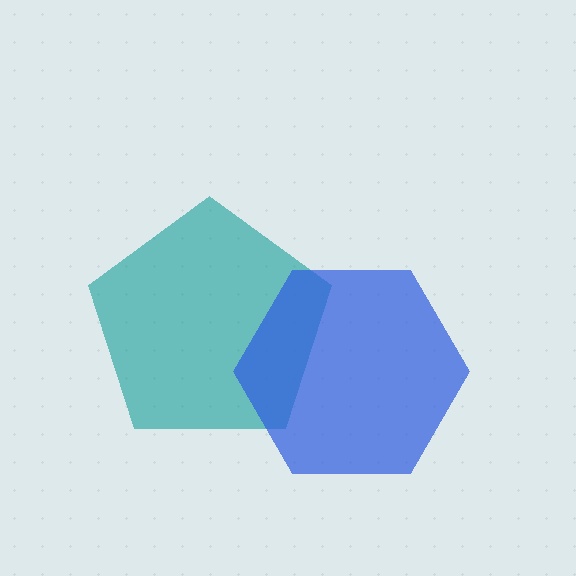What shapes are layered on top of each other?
The layered shapes are: a teal pentagon, a blue hexagon.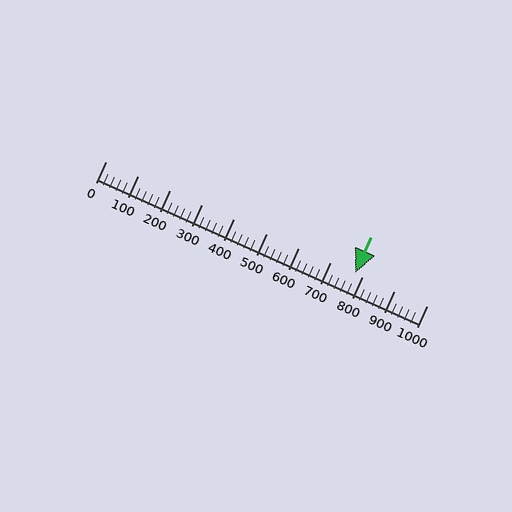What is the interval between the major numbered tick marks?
The major tick marks are spaced 100 units apart.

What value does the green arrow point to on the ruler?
The green arrow points to approximately 776.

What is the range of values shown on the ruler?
The ruler shows values from 0 to 1000.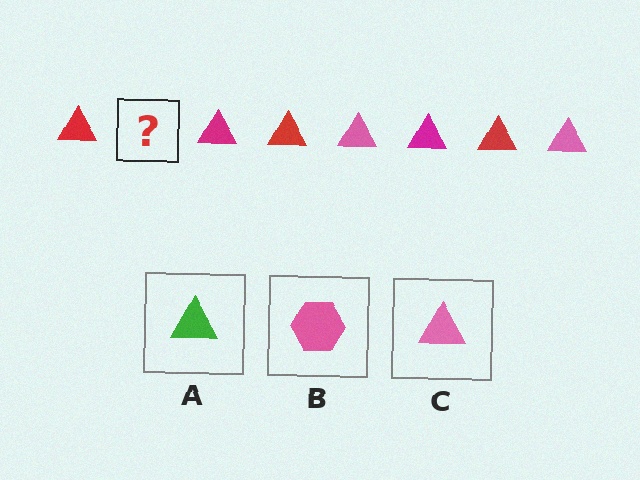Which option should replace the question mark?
Option C.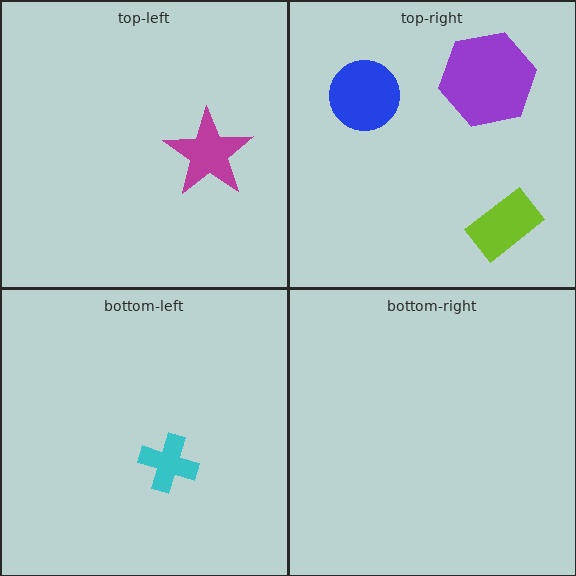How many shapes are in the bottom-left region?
1.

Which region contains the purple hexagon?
The top-right region.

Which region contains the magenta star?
The top-left region.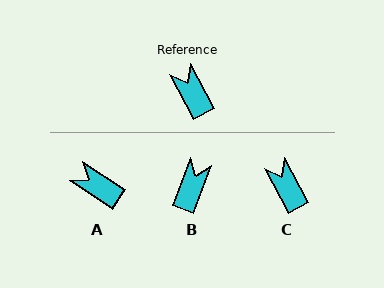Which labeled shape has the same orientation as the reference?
C.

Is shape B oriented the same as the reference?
No, it is off by about 49 degrees.